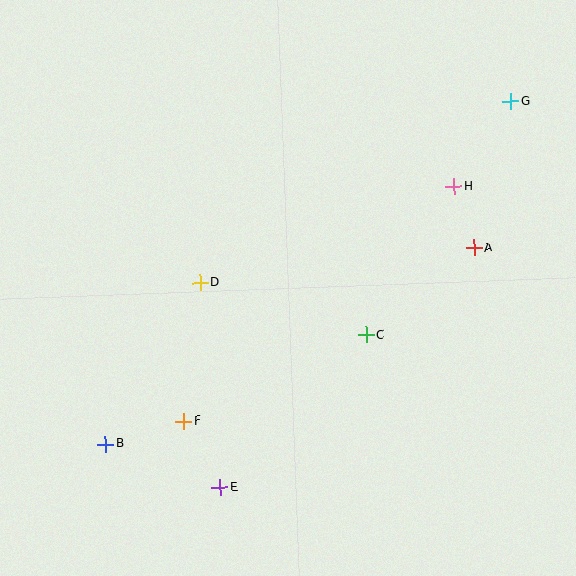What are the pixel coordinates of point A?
Point A is at (474, 248).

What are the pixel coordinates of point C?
Point C is at (366, 335).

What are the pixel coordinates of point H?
Point H is at (454, 186).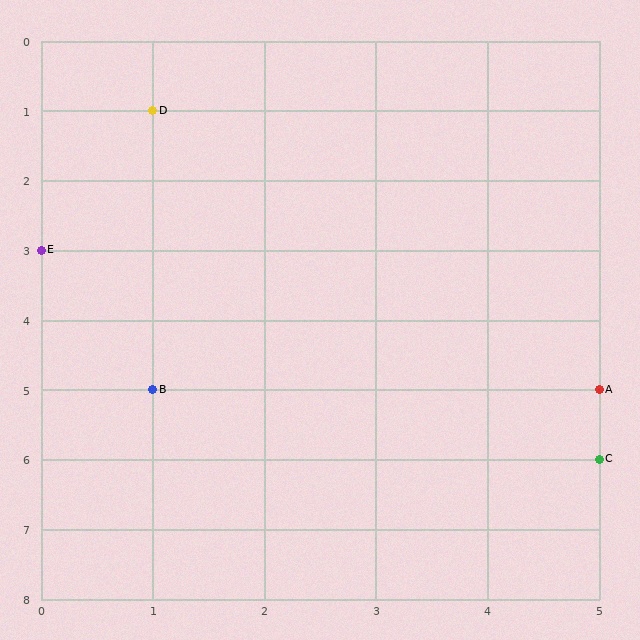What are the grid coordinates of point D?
Point D is at grid coordinates (1, 1).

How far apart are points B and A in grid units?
Points B and A are 4 columns apart.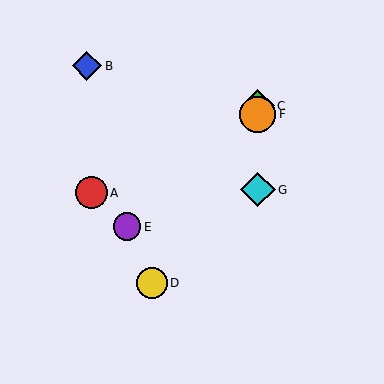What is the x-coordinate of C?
Object C is at x≈258.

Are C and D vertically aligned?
No, C is at x≈258 and D is at x≈152.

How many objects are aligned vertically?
3 objects (C, F, G) are aligned vertically.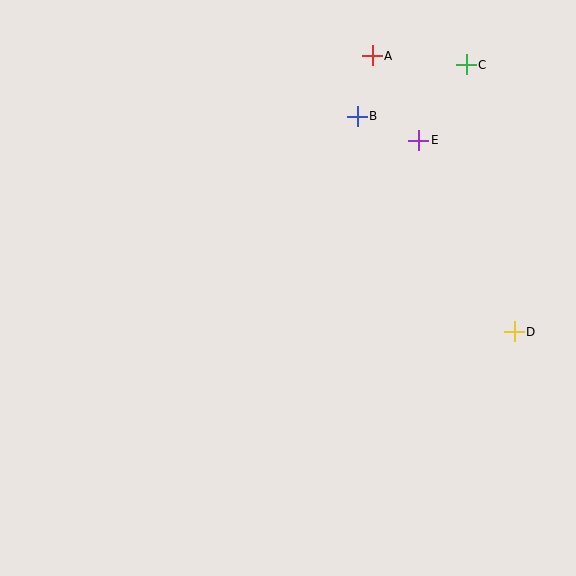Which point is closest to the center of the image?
Point B at (357, 116) is closest to the center.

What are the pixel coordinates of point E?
Point E is at (419, 140).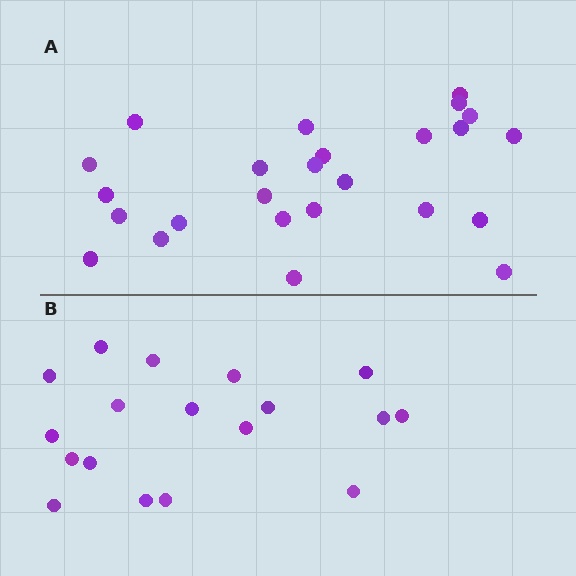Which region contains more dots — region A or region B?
Region A (the top region) has more dots.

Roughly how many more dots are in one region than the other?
Region A has roughly 8 or so more dots than region B.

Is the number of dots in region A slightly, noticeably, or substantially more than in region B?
Region A has noticeably more, but not dramatically so. The ratio is roughly 1.4 to 1.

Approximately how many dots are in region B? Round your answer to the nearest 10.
About 20 dots. (The exact count is 18, which rounds to 20.)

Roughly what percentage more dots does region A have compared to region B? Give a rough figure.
About 40% more.